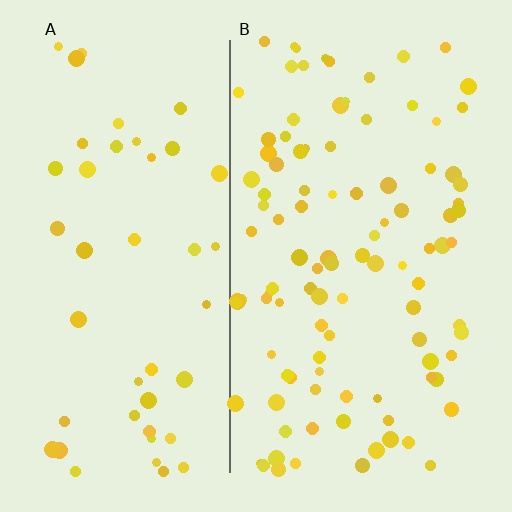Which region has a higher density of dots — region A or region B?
B (the right).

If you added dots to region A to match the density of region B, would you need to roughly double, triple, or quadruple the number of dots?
Approximately double.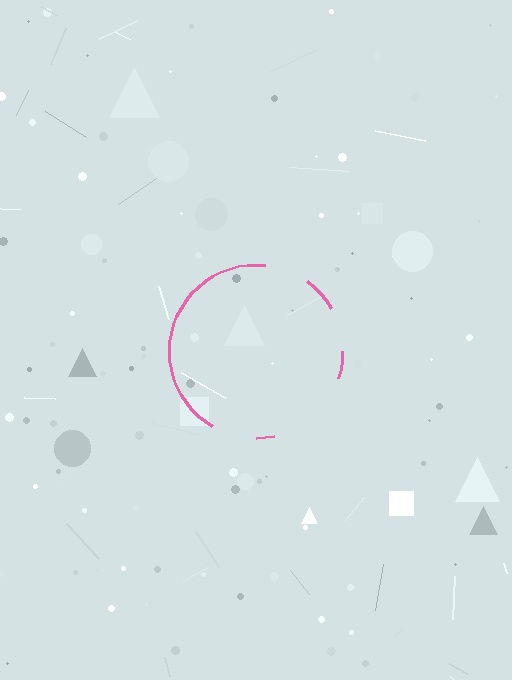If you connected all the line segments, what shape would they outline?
They would outline a circle.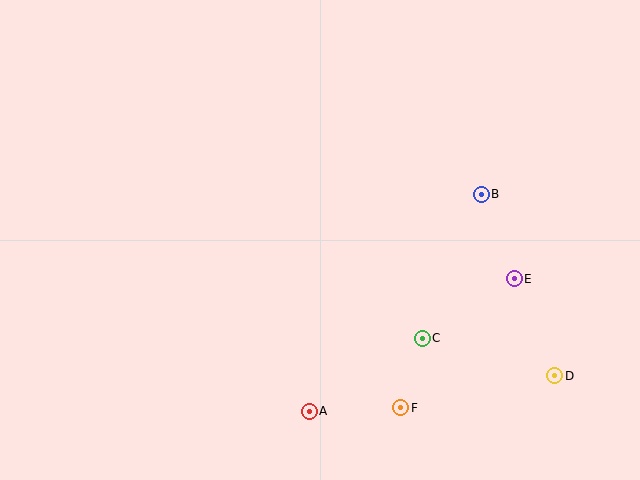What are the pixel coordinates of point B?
Point B is at (481, 194).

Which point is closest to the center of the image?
Point C at (422, 338) is closest to the center.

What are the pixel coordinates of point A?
Point A is at (309, 411).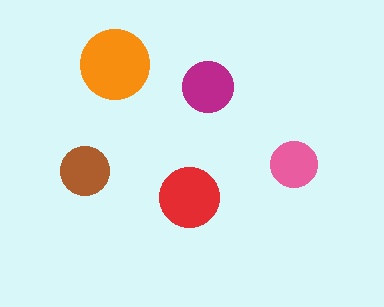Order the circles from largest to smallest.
the orange one, the red one, the magenta one, the brown one, the pink one.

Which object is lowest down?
The red circle is bottommost.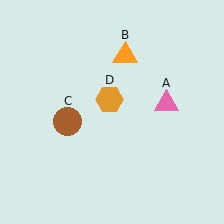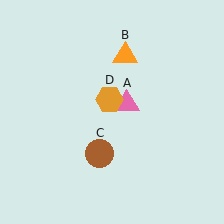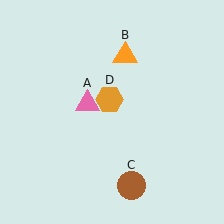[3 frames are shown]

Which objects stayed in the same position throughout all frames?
Orange triangle (object B) and orange hexagon (object D) remained stationary.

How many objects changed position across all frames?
2 objects changed position: pink triangle (object A), brown circle (object C).